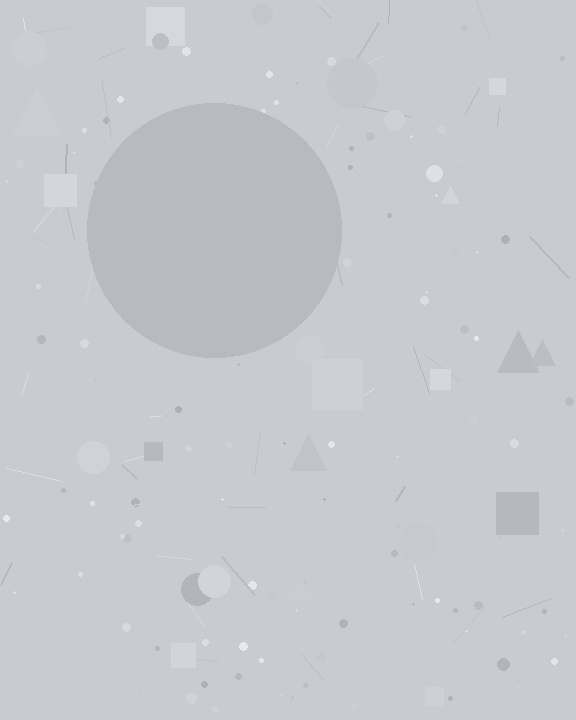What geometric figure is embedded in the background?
A circle is embedded in the background.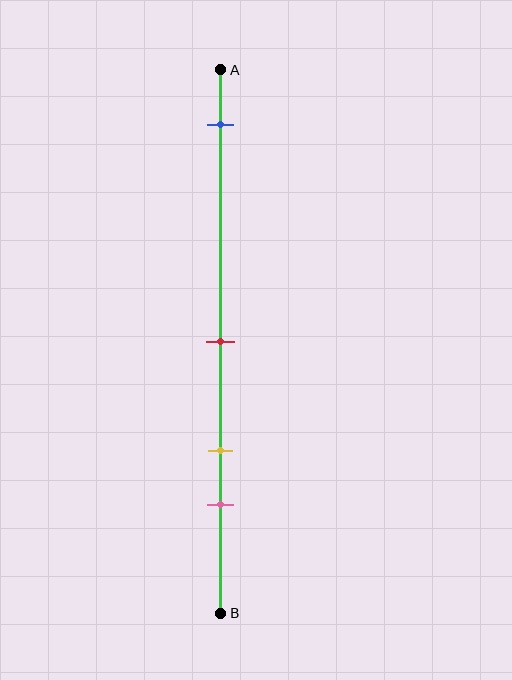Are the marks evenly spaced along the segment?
No, the marks are not evenly spaced.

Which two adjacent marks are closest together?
The yellow and pink marks are the closest adjacent pair.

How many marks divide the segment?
There are 4 marks dividing the segment.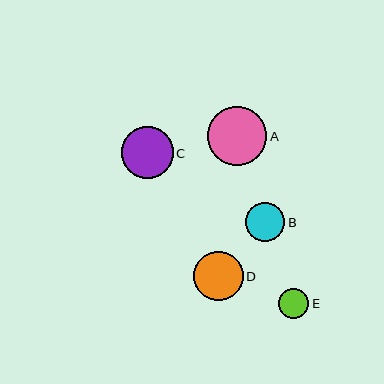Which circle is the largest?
Circle A is the largest with a size of approximately 59 pixels.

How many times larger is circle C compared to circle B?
Circle C is approximately 1.3 times the size of circle B.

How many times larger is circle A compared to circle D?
Circle A is approximately 1.2 times the size of circle D.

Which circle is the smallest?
Circle E is the smallest with a size of approximately 30 pixels.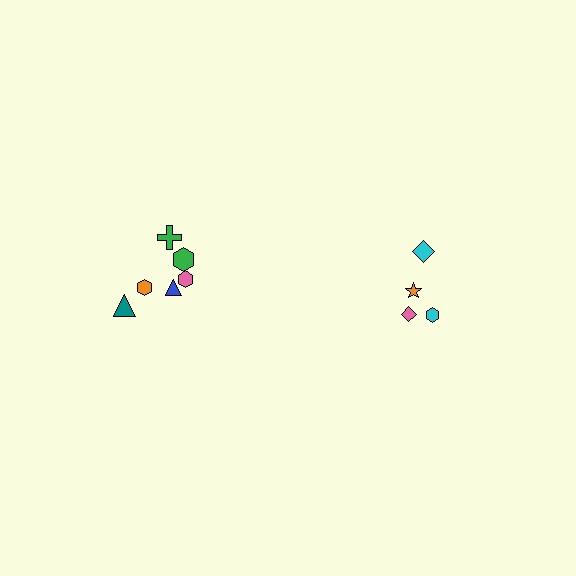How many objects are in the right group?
There are 4 objects.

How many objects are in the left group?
There are 6 objects.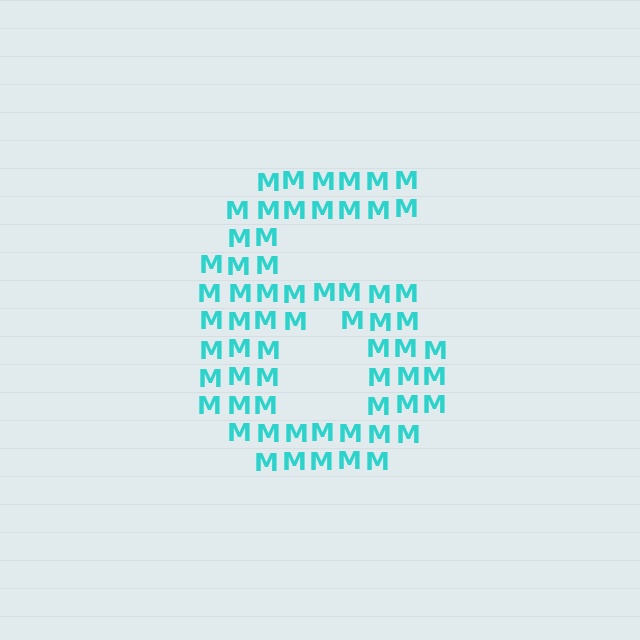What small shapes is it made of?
It is made of small letter M's.